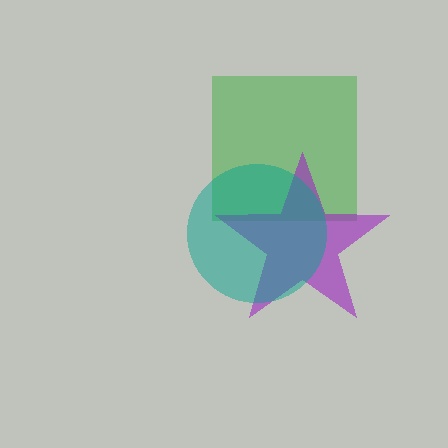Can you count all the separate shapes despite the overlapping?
Yes, there are 3 separate shapes.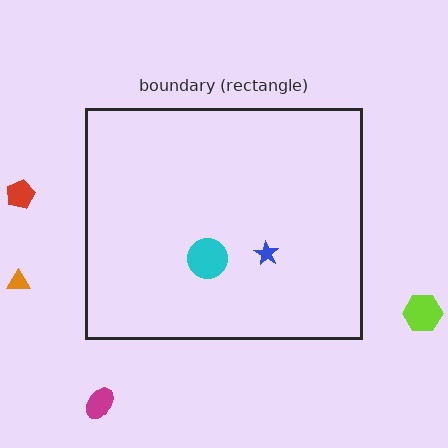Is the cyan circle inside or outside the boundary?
Inside.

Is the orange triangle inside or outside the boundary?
Outside.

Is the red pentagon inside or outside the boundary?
Outside.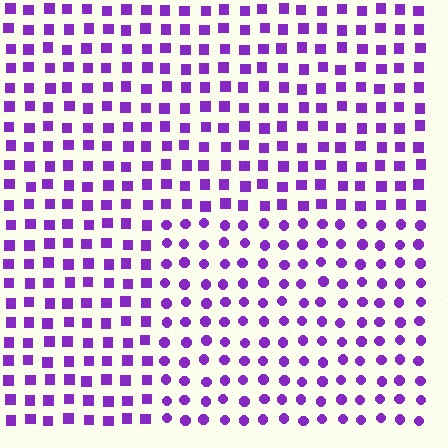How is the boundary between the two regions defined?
The boundary is defined by a change in element shape: circles inside vs. squares outside. All elements share the same color and spacing.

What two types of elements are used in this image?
The image uses circles inside the rectangle region and squares outside it.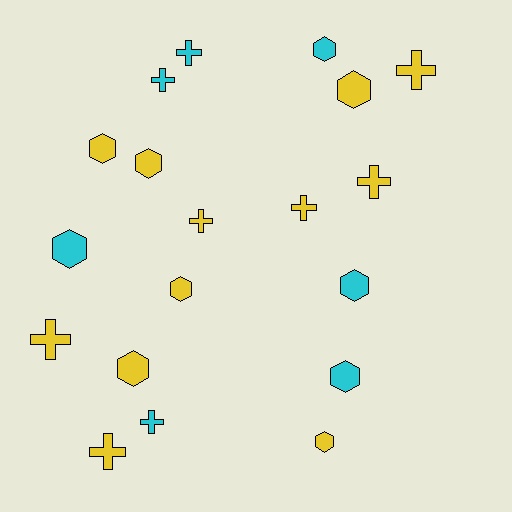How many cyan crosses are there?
There are 3 cyan crosses.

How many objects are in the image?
There are 19 objects.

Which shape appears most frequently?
Hexagon, with 10 objects.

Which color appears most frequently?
Yellow, with 12 objects.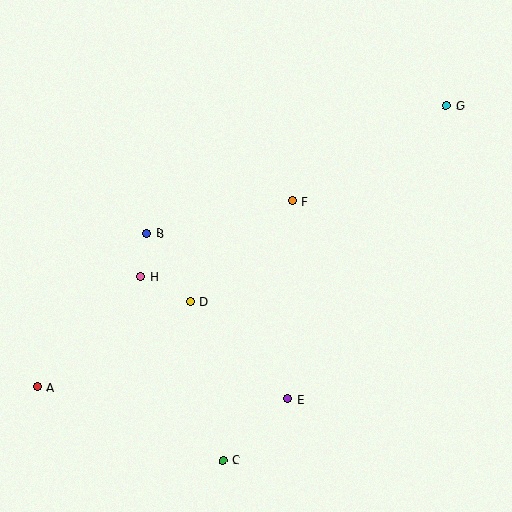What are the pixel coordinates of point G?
Point G is at (447, 106).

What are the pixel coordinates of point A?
Point A is at (37, 387).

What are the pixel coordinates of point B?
Point B is at (146, 233).